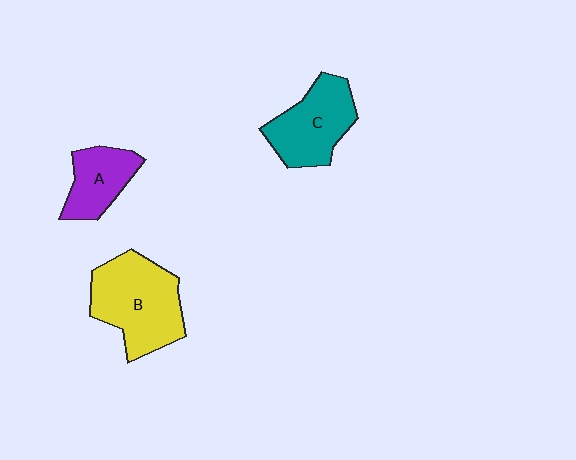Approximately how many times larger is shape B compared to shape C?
Approximately 1.3 times.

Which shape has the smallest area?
Shape A (purple).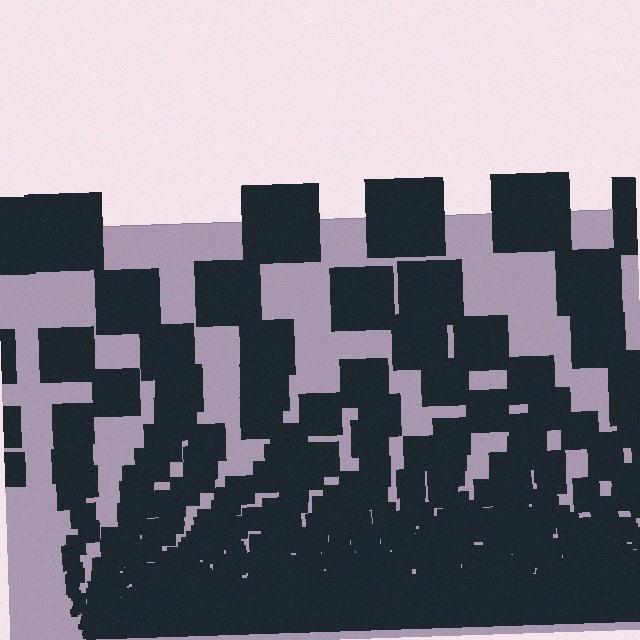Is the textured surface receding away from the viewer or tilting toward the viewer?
The surface appears to tilt toward the viewer. Texture elements get larger and sparser toward the top.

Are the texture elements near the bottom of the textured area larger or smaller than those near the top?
Smaller. The gradient is inverted — elements near the bottom are smaller and denser.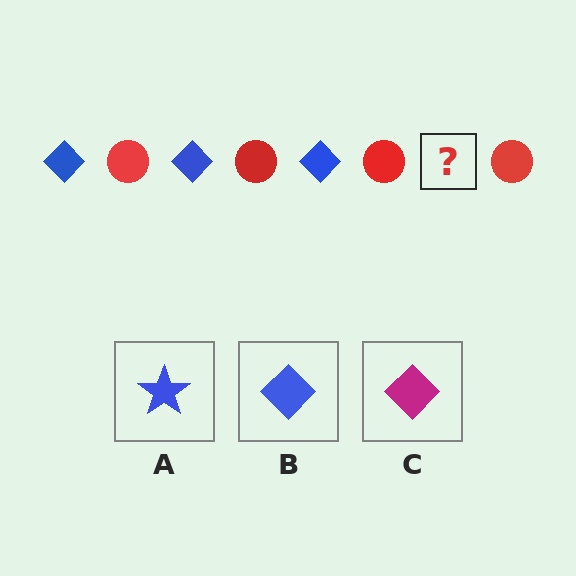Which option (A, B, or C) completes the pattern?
B.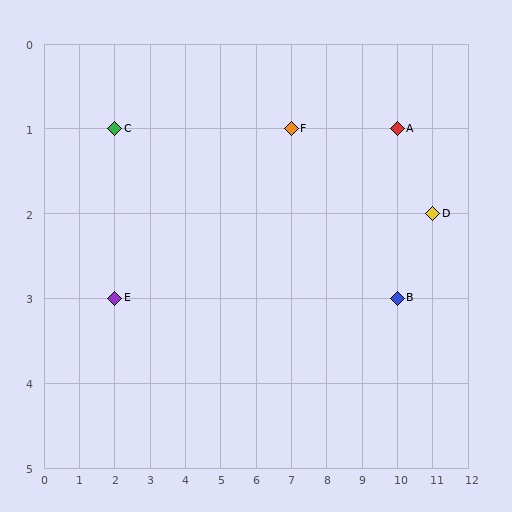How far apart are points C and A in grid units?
Points C and A are 8 columns apart.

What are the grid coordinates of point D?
Point D is at grid coordinates (11, 2).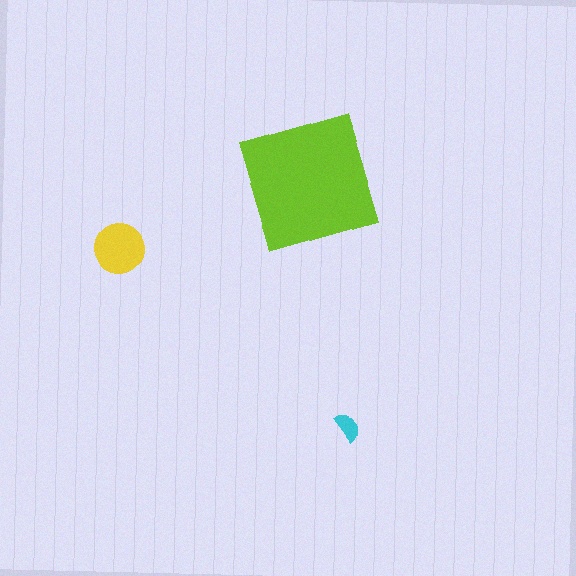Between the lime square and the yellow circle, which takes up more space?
The lime square.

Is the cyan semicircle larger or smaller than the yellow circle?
Smaller.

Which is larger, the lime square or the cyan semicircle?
The lime square.